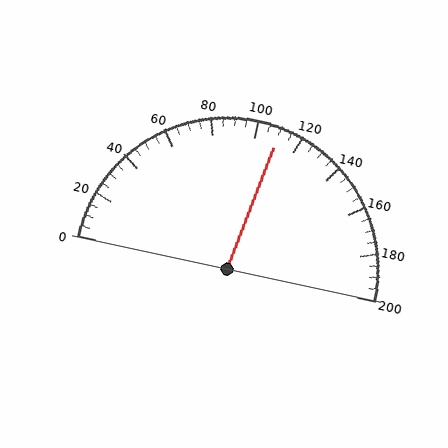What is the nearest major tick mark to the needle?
The nearest major tick mark is 120.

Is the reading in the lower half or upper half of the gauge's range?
The reading is in the upper half of the range (0 to 200).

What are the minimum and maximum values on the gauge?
The gauge ranges from 0 to 200.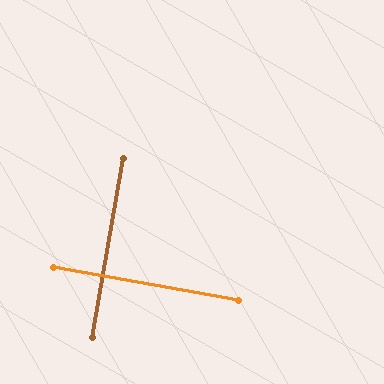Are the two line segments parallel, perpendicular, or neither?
Perpendicular — they meet at approximately 90°.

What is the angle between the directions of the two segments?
Approximately 90 degrees.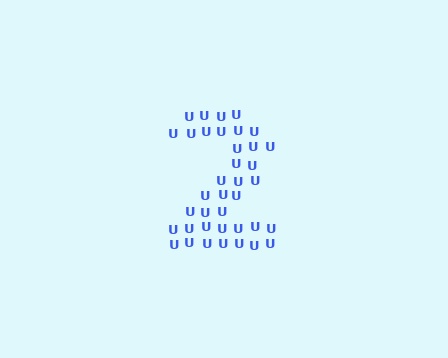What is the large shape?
The large shape is the digit 2.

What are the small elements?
The small elements are letter U's.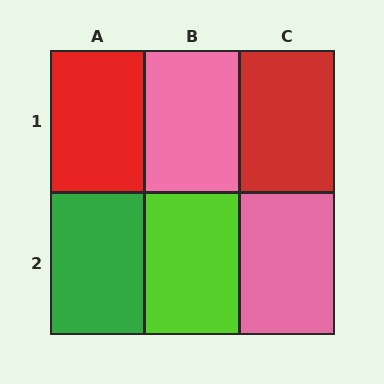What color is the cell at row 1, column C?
Red.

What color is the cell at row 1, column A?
Red.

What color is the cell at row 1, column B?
Pink.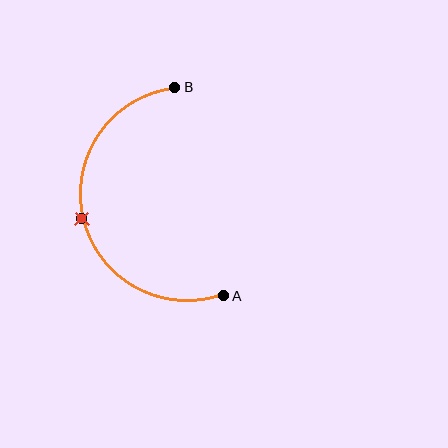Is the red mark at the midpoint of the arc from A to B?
Yes. The red mark lies on the arc at equal arc-length from both A and B — it is the arc midpoint.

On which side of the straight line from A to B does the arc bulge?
The arc bulges to the left of the straight line connecting A and B.